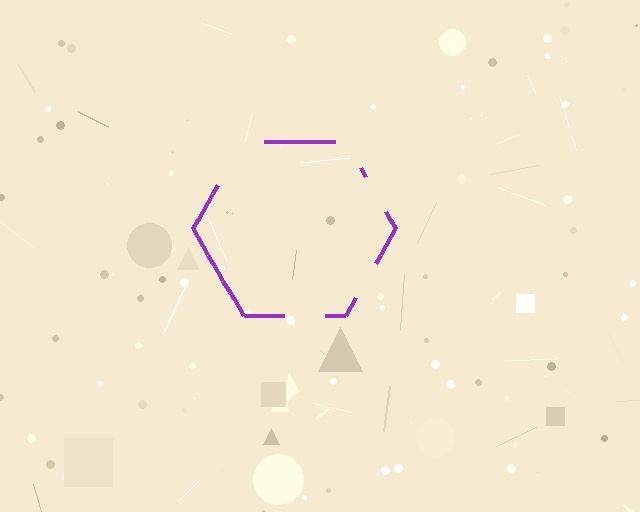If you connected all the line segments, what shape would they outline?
They would outline a hexagon.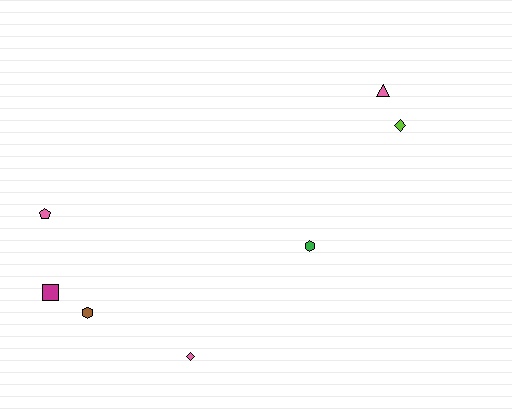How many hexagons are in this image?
There are 2 hexagons.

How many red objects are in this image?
There are no red objects.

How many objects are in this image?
There are 7 objects.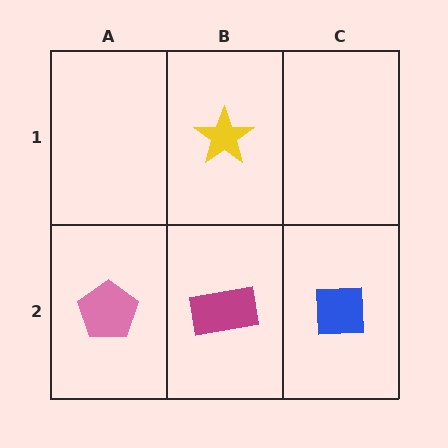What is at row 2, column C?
A blue square.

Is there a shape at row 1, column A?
No, that cell is empty.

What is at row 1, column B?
A yellow star.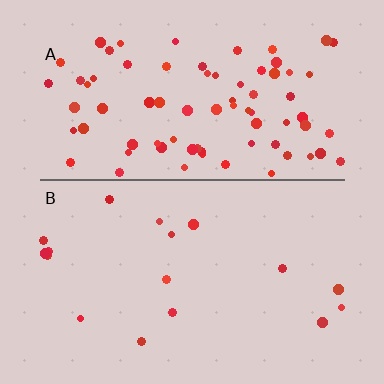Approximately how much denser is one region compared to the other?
Approximately 4.7× — region A over region B.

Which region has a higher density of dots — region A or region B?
A (the top).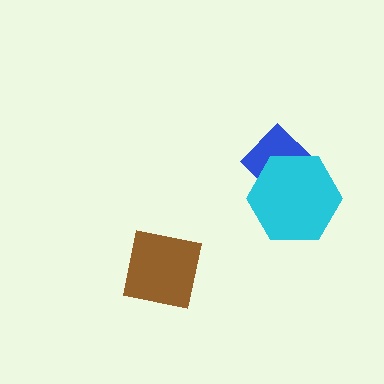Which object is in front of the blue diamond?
The cyan hexagon is in front of the blue diamond.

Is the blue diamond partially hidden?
Yes, it is partially covered by another shape.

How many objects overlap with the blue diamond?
1 object overlaps with the blue diamond.